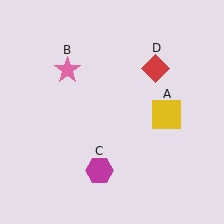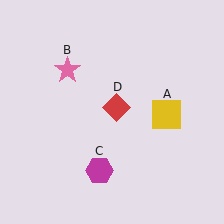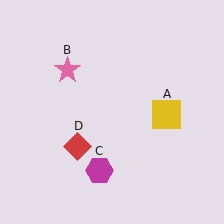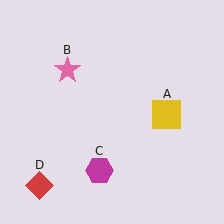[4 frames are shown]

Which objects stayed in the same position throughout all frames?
Yellow square (object A) and pink star (object B) and magenta hexagon (object C) remained stationary.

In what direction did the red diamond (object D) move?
The red diamond (object D) moved down and to the left.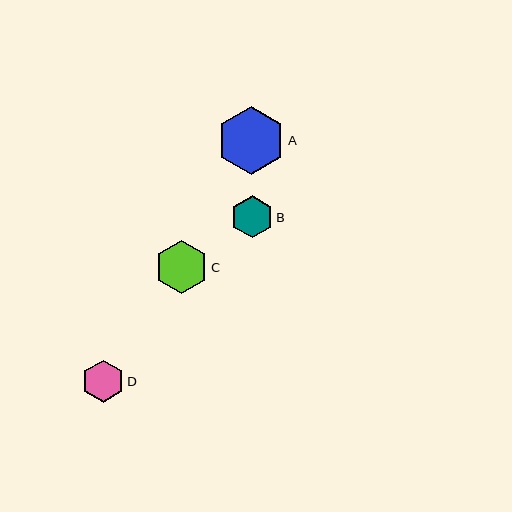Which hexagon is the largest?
Hexagon A is the largest with a size of approximately 68 pixels.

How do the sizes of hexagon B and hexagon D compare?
Hexagon B and hexagon D are approximately the same size.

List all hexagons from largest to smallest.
From largest to smallest: A, C, B, D.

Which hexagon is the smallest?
Hexagon D is the smallest with a size of approximately 42 pixels.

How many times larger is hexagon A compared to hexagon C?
Hexagon A is approximately 1.3 times the size of hexagon C.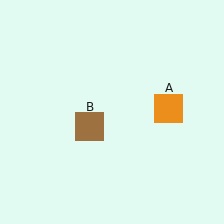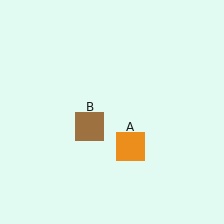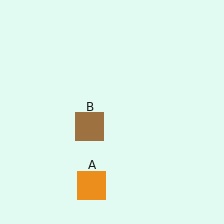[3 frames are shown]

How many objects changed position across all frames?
1 object changed position: orange square (object A).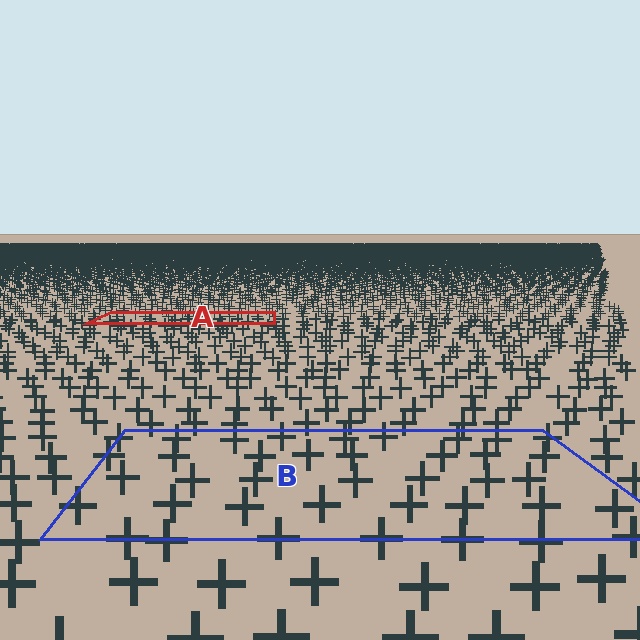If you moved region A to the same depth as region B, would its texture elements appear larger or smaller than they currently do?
They would appear larger. At a closer depth, the same texture elements are projected at a bigger on-screen size.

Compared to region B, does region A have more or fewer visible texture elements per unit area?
Region A has more texture elements per unit area — they are packed more densely because it is farther away.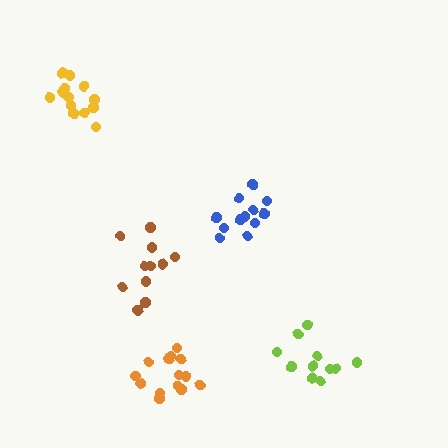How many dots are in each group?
Group 1: 12 dots, Group 2: 15 dots, Group 3: 11 dots, Group 4: 11 dots, Group 5: 14 dots (63 total).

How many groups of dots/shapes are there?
There are 5 groups.